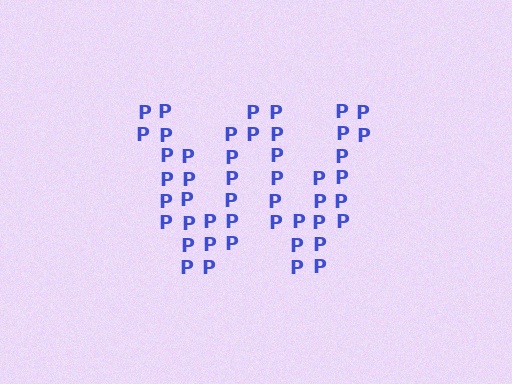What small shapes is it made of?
It is made of small letter P's.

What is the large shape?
The large shape is the letter W.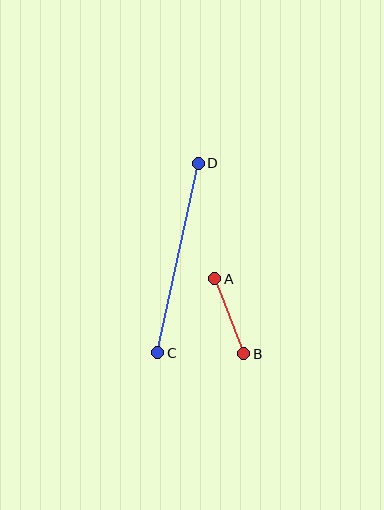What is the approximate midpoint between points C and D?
The midpoint is at approximately (178, 258) pixels.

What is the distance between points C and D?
The distance is approximately 194 pixels.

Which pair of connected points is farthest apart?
Points C and D are farthest apart.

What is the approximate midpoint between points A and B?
The midpoint is at approximately (229, 316) pixels.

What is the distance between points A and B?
The distance is approximately 80 pixels.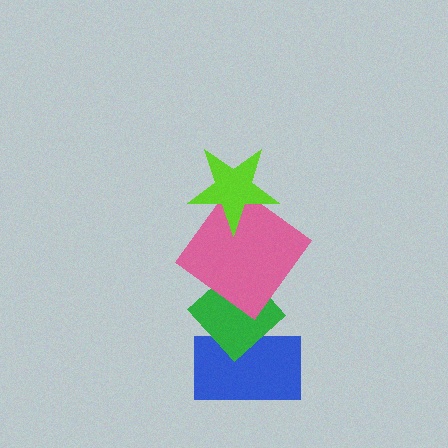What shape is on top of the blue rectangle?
The green diamond is on top of the blue rectangle.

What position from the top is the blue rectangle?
The blue rectangle is 4th from the top.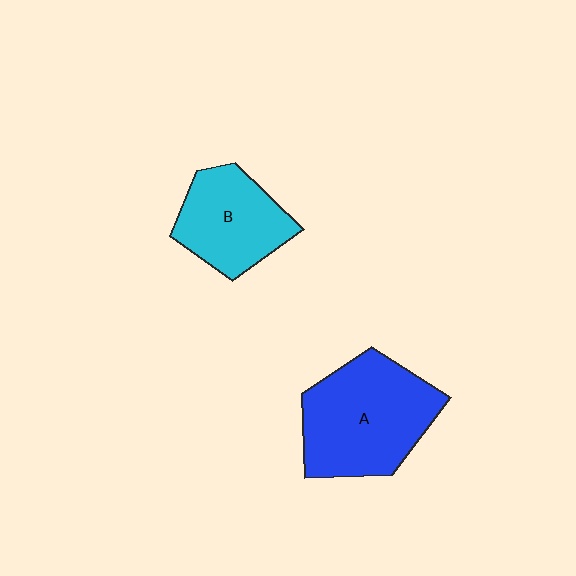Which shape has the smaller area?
Shape B (cyan).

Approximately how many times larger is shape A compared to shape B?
Approximately 1.5 times.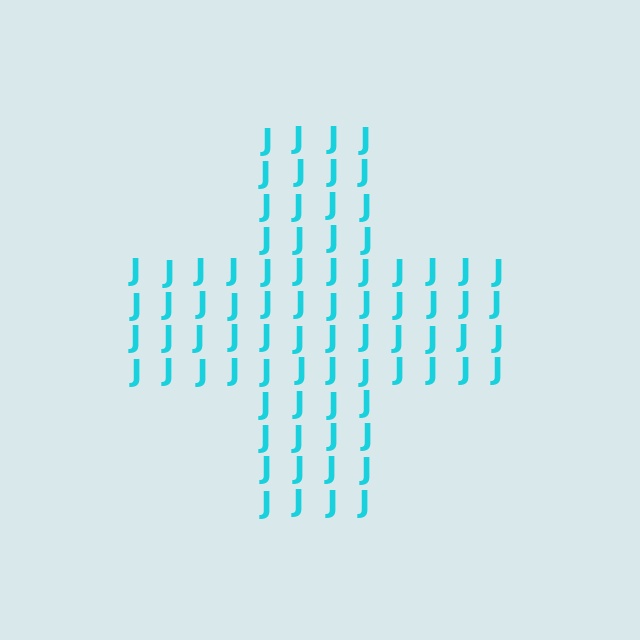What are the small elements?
The small elements are letter J's.